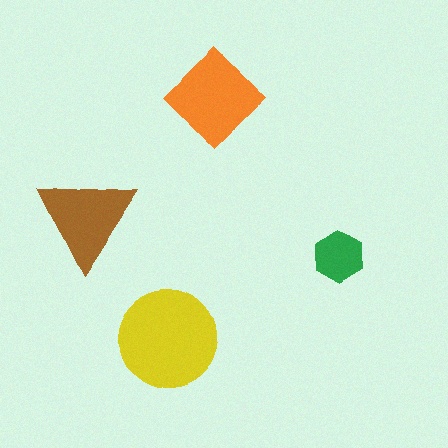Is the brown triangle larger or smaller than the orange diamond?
Smaller.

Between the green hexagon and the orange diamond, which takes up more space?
The orange diamond.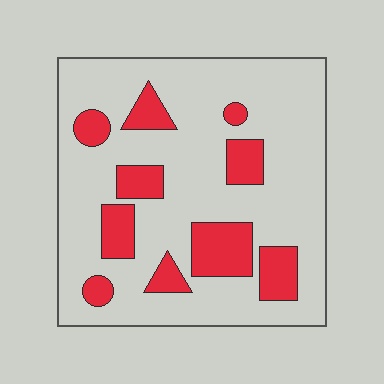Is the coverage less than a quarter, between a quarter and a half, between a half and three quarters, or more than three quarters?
Less than a quarter.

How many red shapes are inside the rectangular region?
10.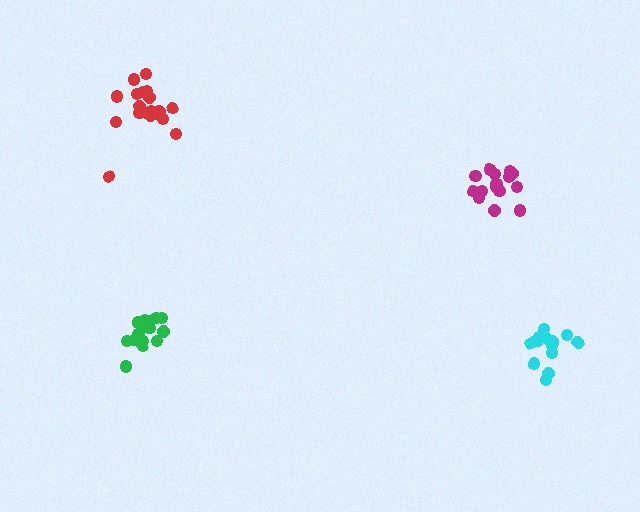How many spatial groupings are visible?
There are 4 spatial groupings.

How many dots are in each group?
Group 1: 14 dots, Group 2: 19 dots, Group 3: 15 dots, Group 4: 15 dots (63 total).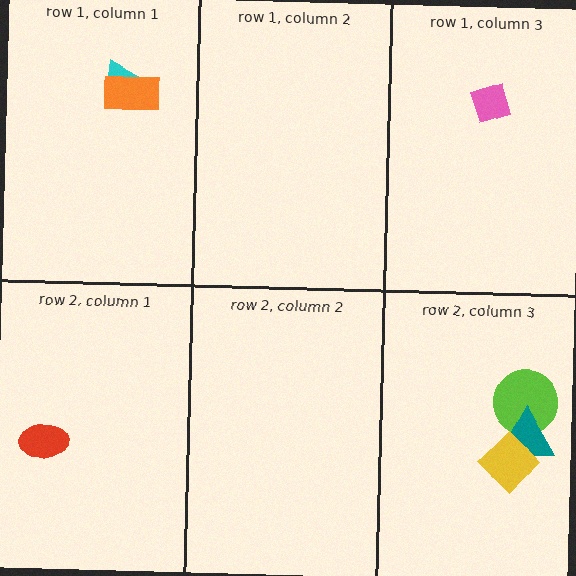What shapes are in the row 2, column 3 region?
The lime circle, the teal triangle, the yellow diamond.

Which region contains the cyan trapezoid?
The row 1, column 1 region.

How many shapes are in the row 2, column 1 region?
1.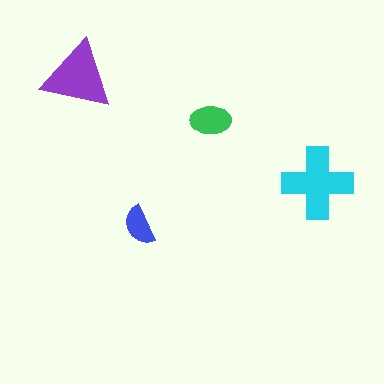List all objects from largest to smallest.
The cyan cross, the purple triangle, the green ellipse, the blue semicircle.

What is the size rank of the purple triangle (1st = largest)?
2nd.